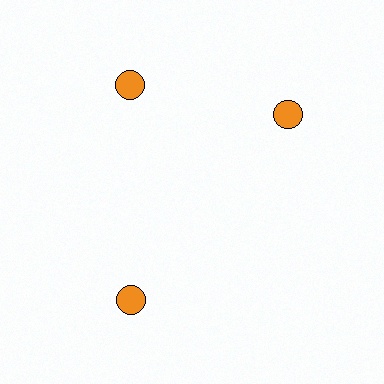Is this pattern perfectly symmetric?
No. The 3 orange circles are arranged in a ring, but one element near the 3 o'clock position is rotated out of alignment along the ring, breaking the 3-fold rotational symmetry.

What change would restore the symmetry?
The symmetry would be restored by rotating it back into even spacing with its neighbors so that all 3 circles sit at equal angles and equal distance from the center.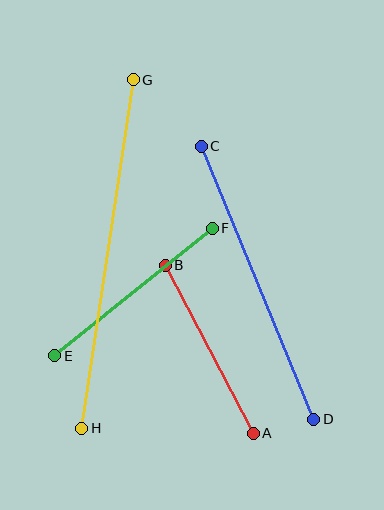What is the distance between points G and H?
The distance is approximately 353 pixels.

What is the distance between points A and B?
The distance is approximately 190 pixels.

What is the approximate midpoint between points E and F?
The midpoint is at approximately (133, 292) pixels.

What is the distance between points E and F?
The distance is approximately 203 pixels.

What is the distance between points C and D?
The distance is approximately 295 pixels.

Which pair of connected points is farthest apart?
Points G and H are farthest apart.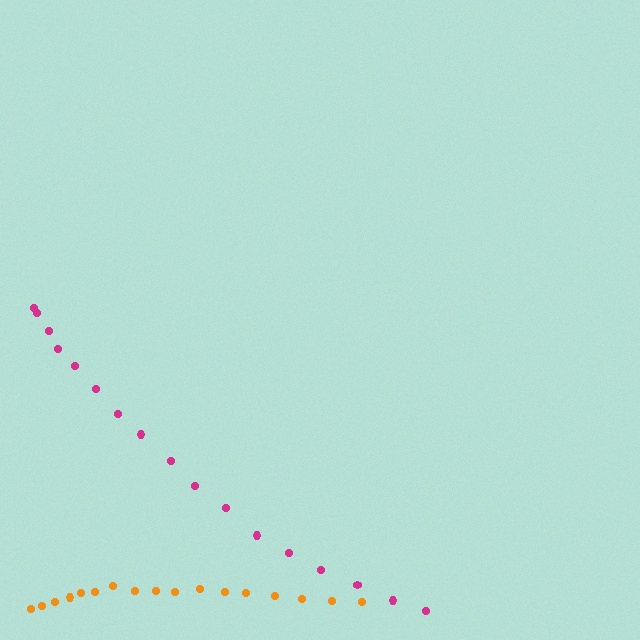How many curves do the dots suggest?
There are 2 distinct paths.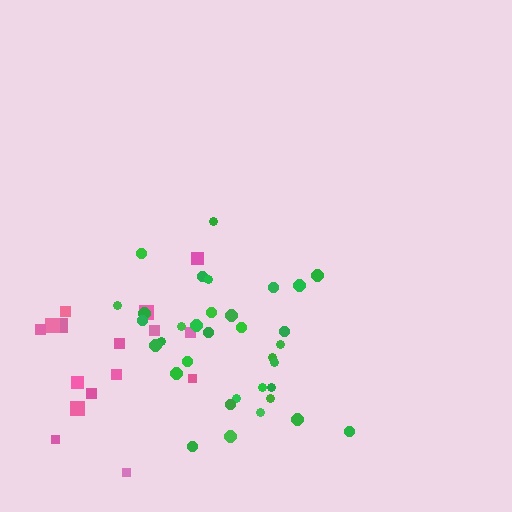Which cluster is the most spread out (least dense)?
Pink.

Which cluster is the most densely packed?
Green.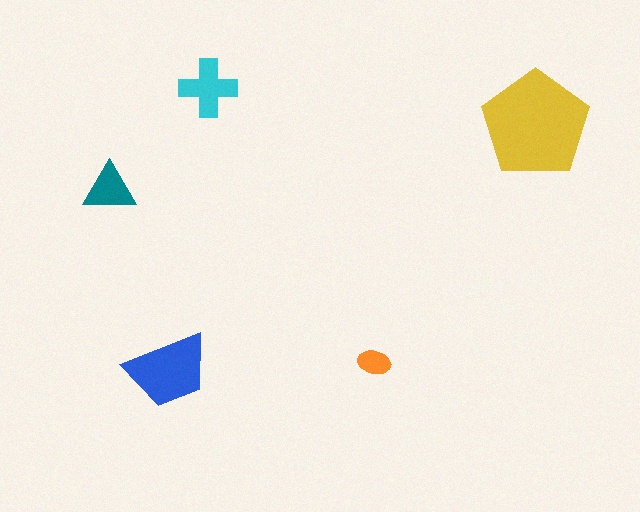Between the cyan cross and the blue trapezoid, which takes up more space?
The blue trapezoid.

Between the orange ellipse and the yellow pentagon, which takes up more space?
The yellow pentagon.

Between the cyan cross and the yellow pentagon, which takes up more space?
The yellow pentagon.